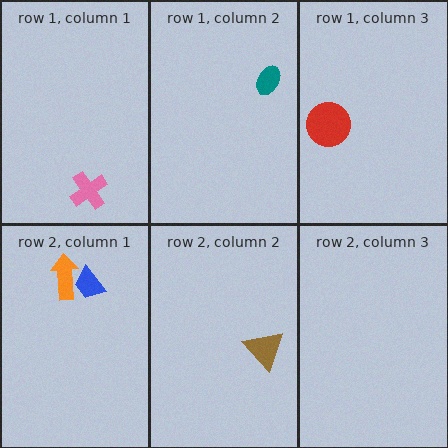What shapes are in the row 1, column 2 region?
The teal ellipse.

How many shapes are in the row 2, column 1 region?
2.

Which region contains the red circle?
The row 1, column 3 region.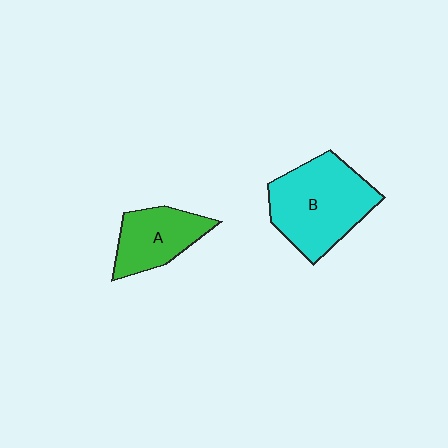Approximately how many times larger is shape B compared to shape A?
Approximately 1.6 times.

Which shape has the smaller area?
Shape A (green).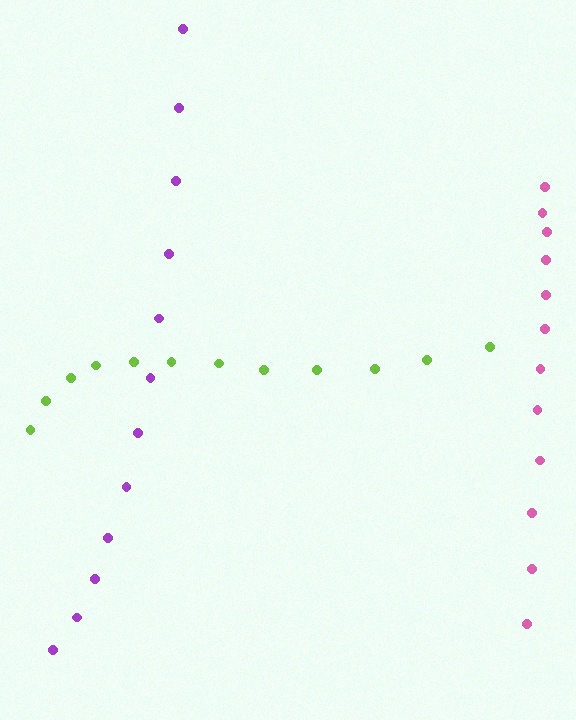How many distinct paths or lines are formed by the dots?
There are 3 distinct paths.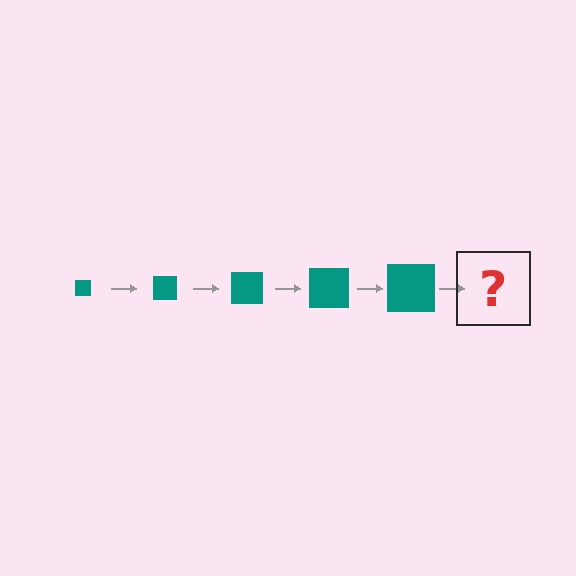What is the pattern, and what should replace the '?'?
The pattern is that the square gets progressively larger each step. The '?' should be a teal square, larger than the previous one.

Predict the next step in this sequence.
The next step is a teal square, larger than the previous one.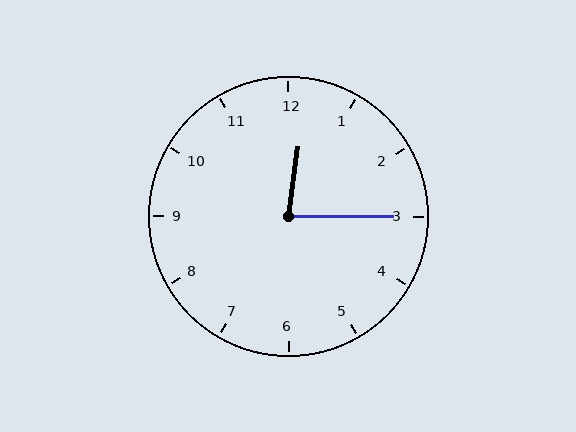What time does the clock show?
12:15.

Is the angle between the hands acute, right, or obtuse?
It is acute.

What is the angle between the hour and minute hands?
Approximately 82 degrees.